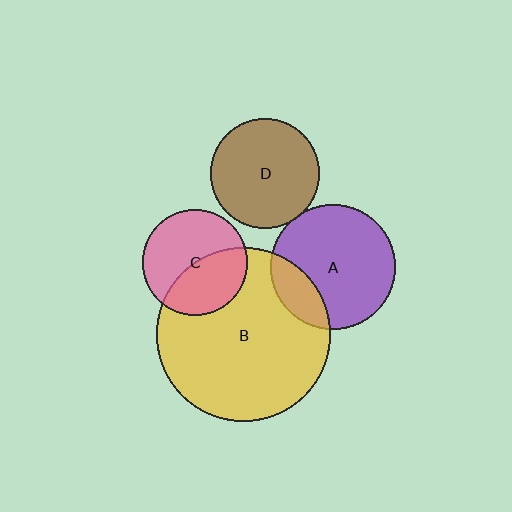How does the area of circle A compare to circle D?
Approximately 1.3 times.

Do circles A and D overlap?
Yes.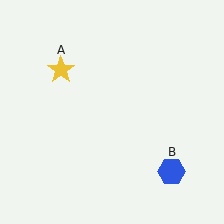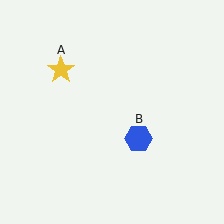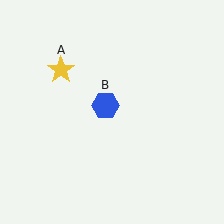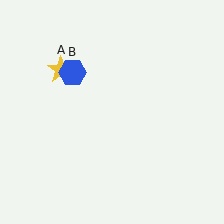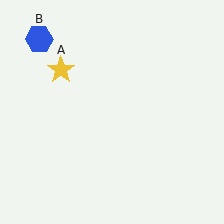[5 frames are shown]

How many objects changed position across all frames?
1 object changed position: blue hexagon (object B).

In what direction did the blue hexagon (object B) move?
The blue hexagon (object B) moved up and to the left.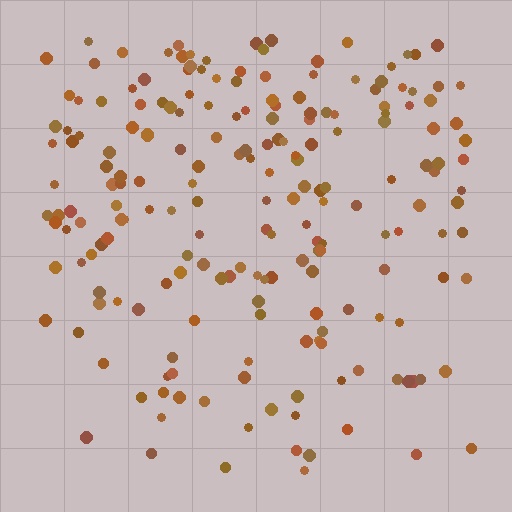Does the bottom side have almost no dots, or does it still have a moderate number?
Still a moderate number, just noticeably fewer than the top.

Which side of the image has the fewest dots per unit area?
The bottom.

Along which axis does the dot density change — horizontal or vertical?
Vertical.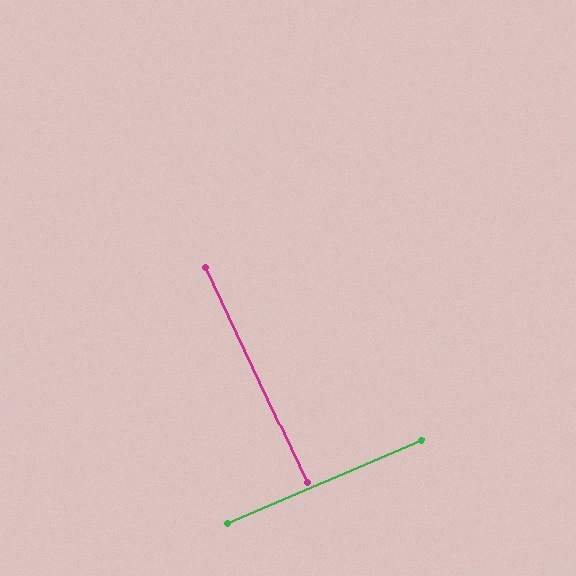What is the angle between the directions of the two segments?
Approximately 88 degrees.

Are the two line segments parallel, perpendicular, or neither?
Perpendicular — they meet at approximately 88°.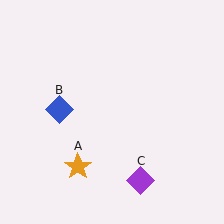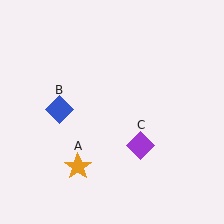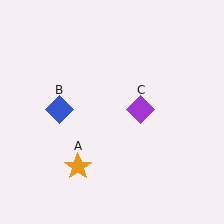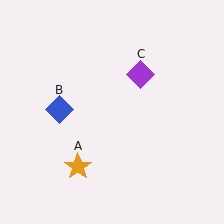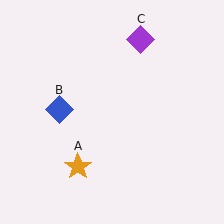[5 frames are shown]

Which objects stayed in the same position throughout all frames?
Orange star (object A) and blue diamond (object B) remained stationary.